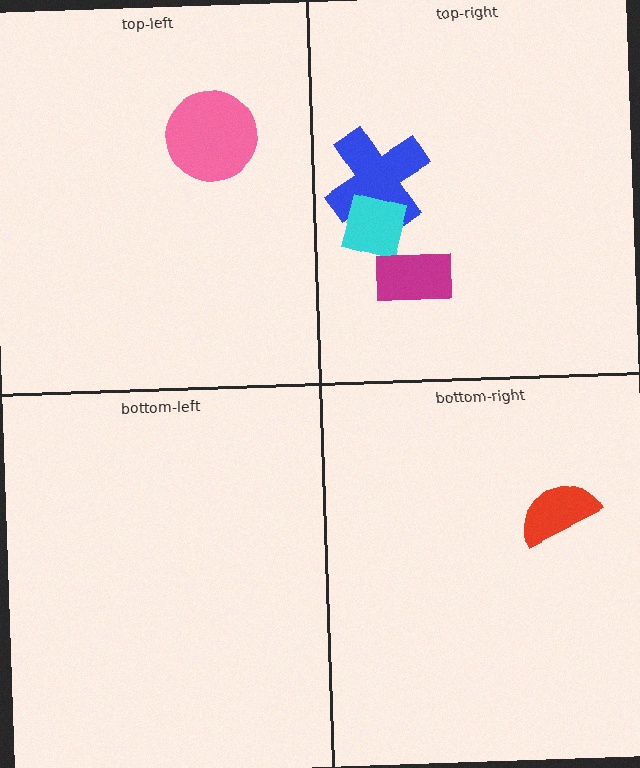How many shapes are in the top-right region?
3.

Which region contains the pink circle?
The top-left region.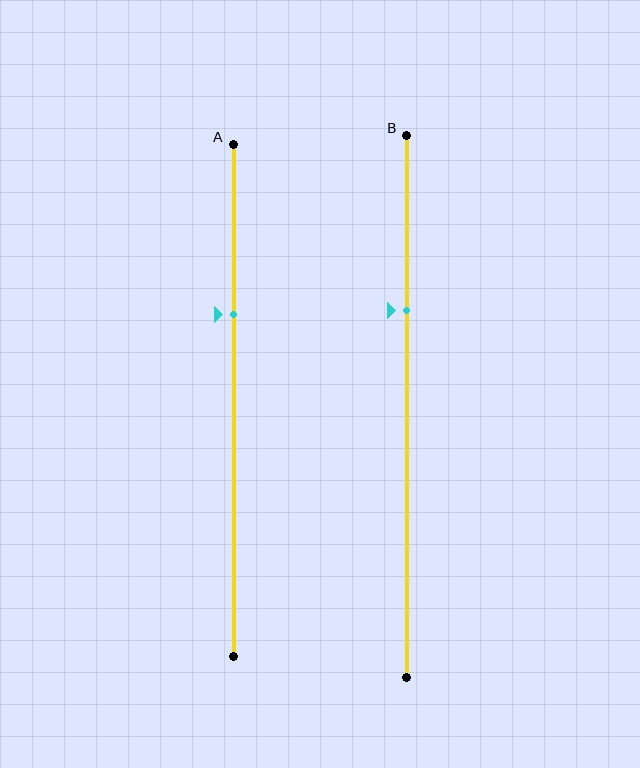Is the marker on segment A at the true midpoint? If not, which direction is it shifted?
No, the marker on segment A is shifted upward by about 17% of the segment length.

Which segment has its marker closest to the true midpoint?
Segment A has its marker closest to the true midpoint.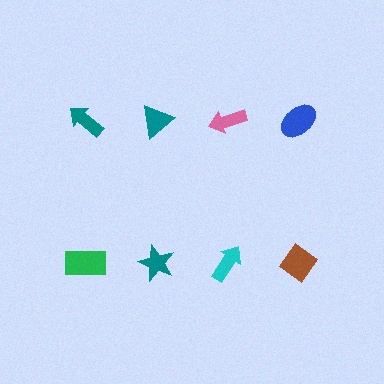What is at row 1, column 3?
A pink arrow.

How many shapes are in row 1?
4 shapes.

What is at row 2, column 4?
A brown diamond.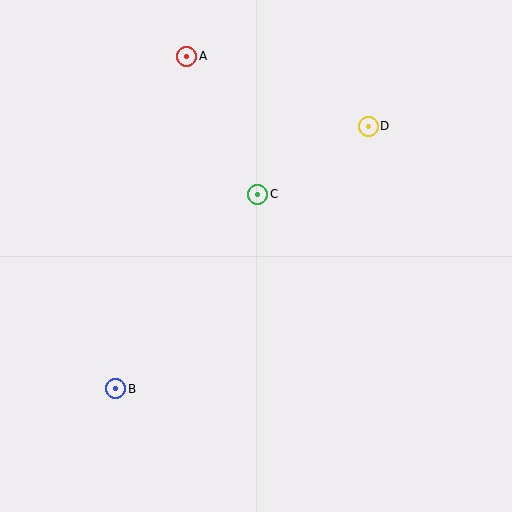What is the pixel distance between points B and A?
The distance between B and A is 340 pixels.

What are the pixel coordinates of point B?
Point B is at (116, 389).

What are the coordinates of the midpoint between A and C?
The midpoint between A and C is at (222, 125).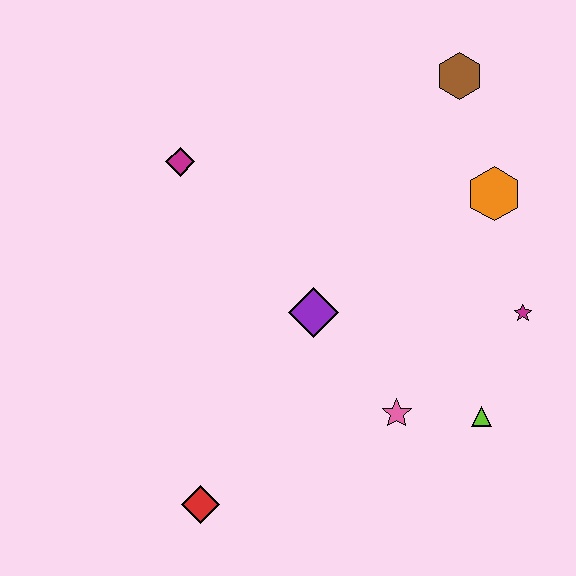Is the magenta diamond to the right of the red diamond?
No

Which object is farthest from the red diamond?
The brown hexagon is farthest from the red diamond.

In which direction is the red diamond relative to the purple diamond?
The red diamond is below the purple diamond.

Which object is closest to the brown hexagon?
The orange hexagon is closest to the brown hexagon.